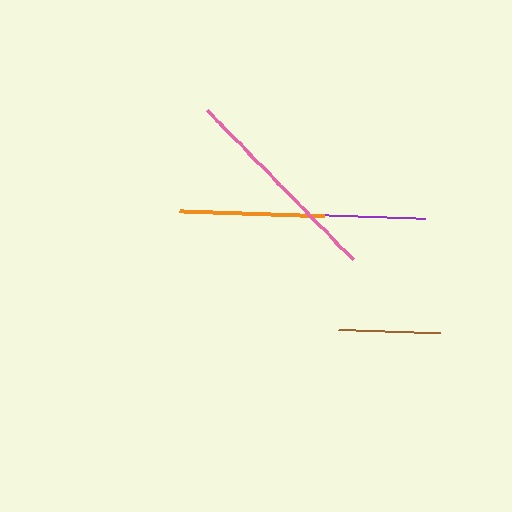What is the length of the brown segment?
The brown segment is approximately 102 pixels long.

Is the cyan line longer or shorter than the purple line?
The purple line is longer than the cyan line.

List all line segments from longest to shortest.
From longest to shortest: purple, pink, orange, brown, cyan.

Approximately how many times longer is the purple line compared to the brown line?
The purple line is approximately 2.4 times the length of the brown line.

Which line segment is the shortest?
The cyan line is the shortest at approximately 70 pixels.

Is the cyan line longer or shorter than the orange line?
The orange line is longer than the cyan line.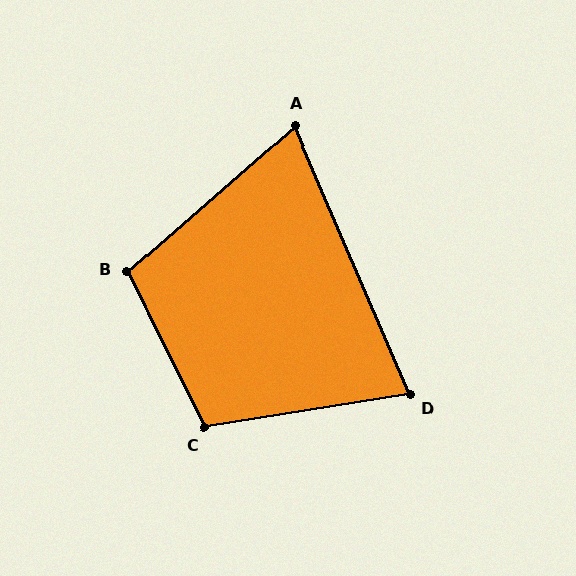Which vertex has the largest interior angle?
C, at approximately 108 degrees.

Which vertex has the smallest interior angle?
A, at approximately 72 degrees.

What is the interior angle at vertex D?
Approximately 76 degrees (acute).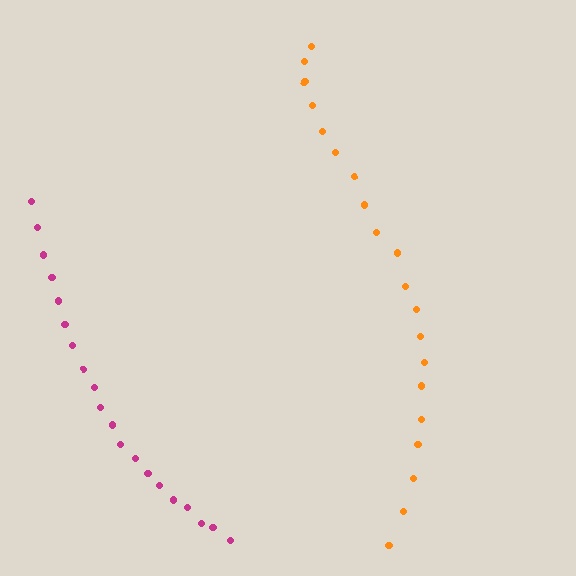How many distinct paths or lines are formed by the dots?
There are 2 distinct paths.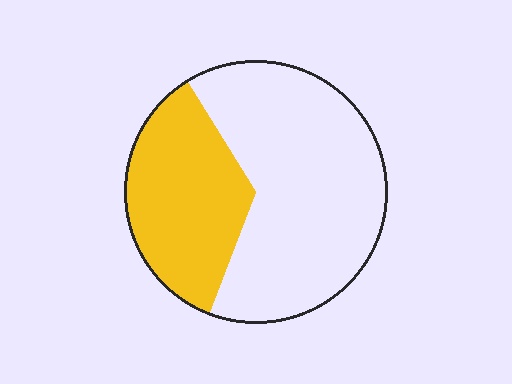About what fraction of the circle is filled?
About three eighths (3/8).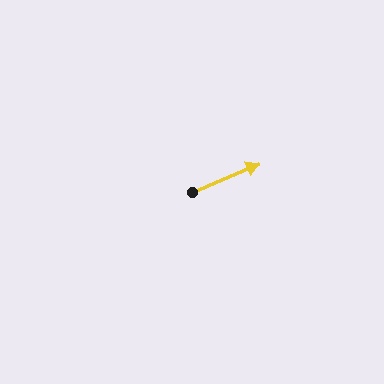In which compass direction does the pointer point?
Northeast.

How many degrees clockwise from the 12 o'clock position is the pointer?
Approximately 67 degrees.